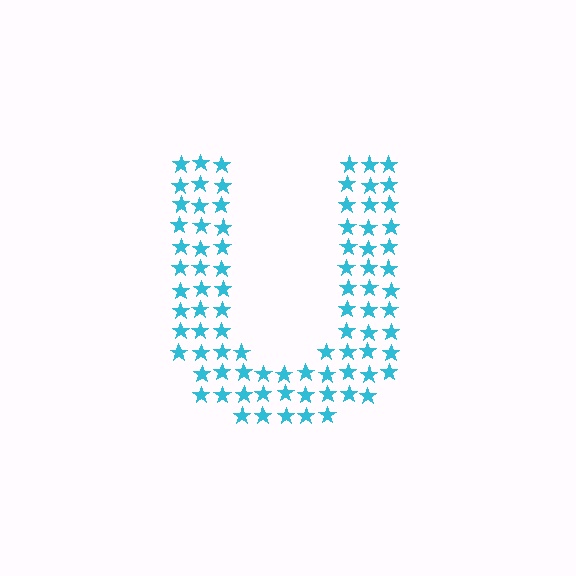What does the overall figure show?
The overall figure shows the letter U.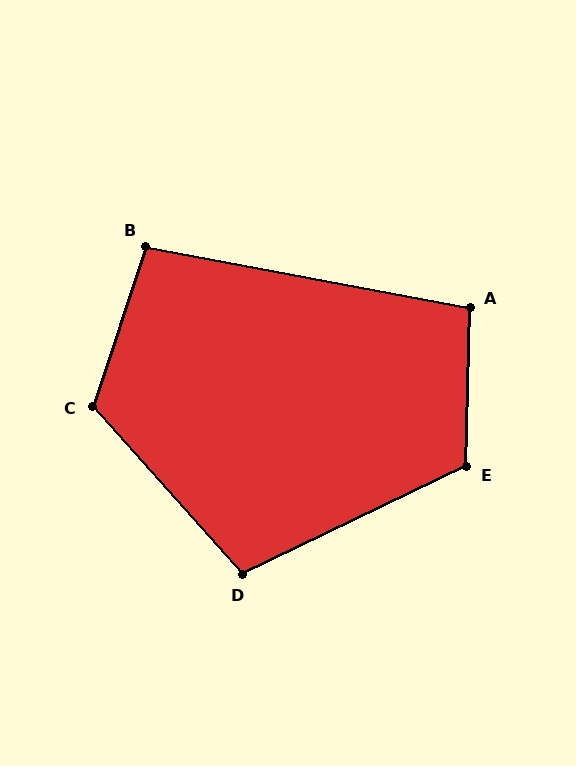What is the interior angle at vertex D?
Approximately 106 degrees (obtuse).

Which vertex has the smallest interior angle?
B, at approximately 98 degrees.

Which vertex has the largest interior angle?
C, at approximately 120 degrees.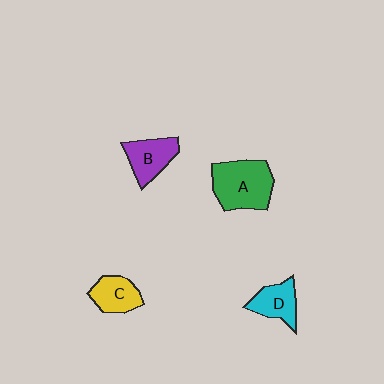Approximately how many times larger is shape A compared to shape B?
Approximately 1.5 times.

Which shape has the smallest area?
Shape C (yellow).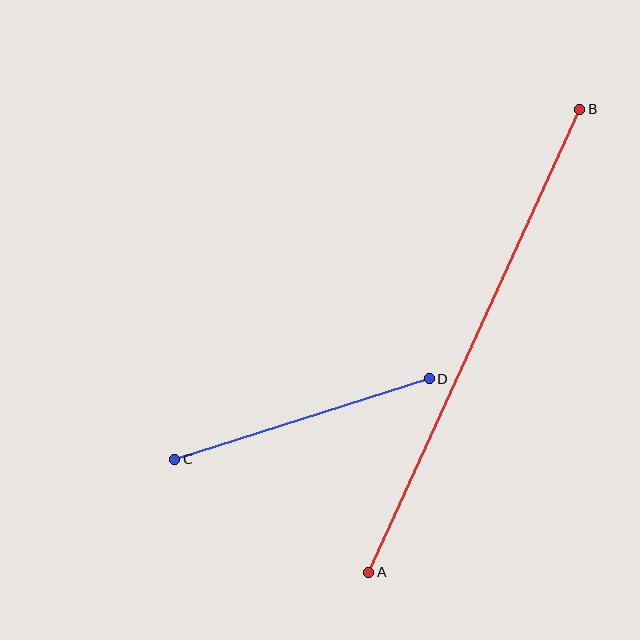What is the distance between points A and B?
The distance is approximately 508 pixels.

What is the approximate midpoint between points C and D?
The midpoint is at approximately (302, 419) pixels.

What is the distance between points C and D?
The distance is approximately 267 pixels.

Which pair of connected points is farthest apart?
Points A and B are farthest apart.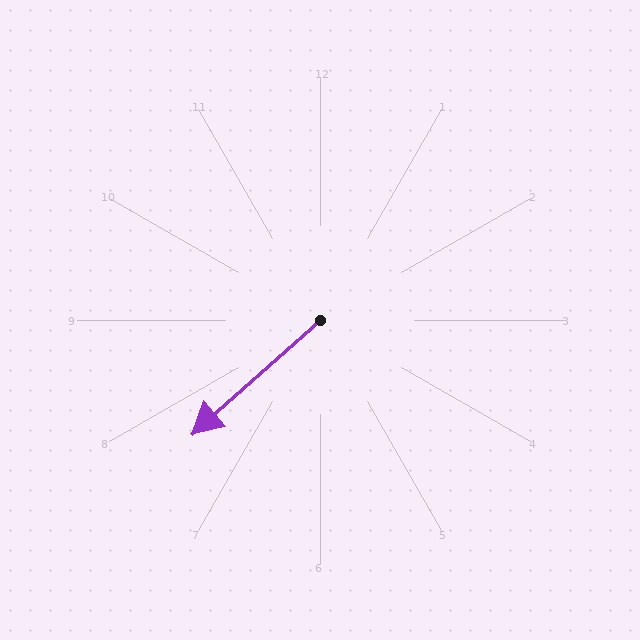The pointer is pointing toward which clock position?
Roughly 8 o'clock.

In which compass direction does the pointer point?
Southwest.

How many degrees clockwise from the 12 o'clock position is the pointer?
Approximately 228 degrees.